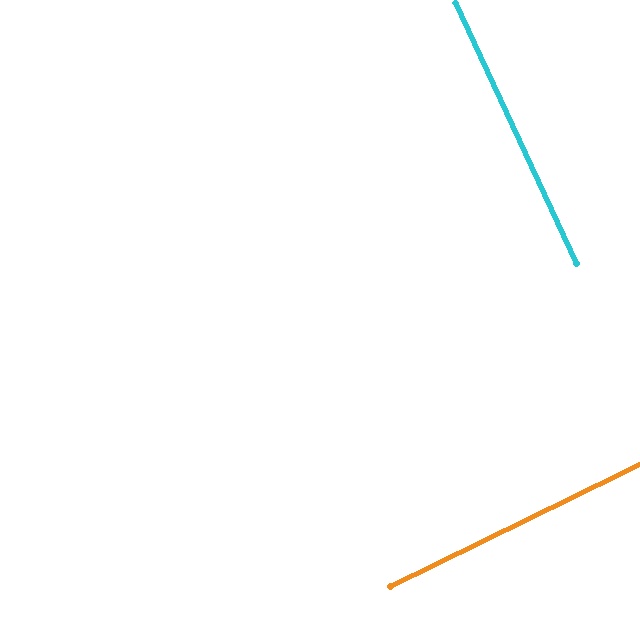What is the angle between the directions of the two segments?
Approximately 89 degrees.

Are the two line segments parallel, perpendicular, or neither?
Perpendicular — they meet at approximately 89°.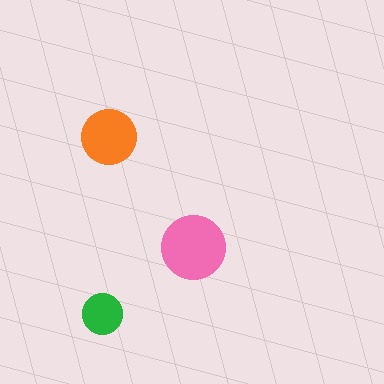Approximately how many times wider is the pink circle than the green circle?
About 1.5 times wider.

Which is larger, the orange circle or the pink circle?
The pink one.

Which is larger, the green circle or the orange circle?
The orange one.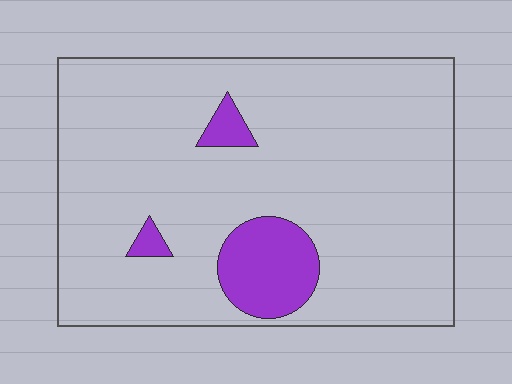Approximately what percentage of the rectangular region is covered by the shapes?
Approximately 10%.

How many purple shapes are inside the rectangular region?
3.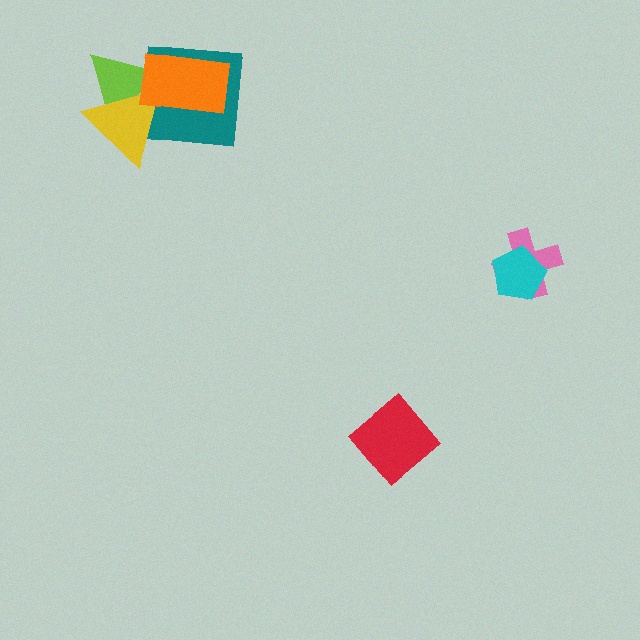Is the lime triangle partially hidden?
Yes, it is partially covered by another shape.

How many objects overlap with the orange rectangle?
3 objects overlap with the orange rectangle.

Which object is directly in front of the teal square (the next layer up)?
The lime triangle is directly in front of the teal square.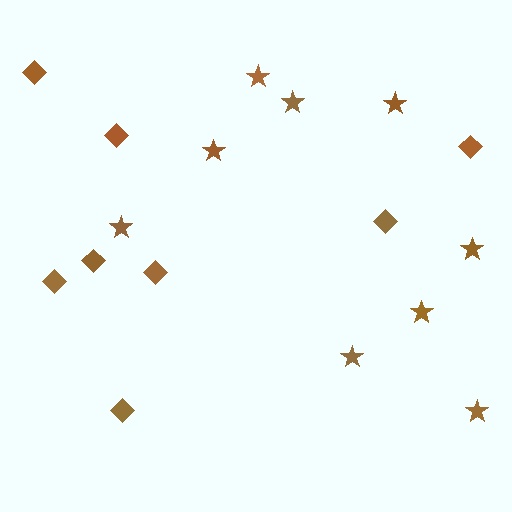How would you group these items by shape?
There are 2 groups: one group of diamonds (8) and one group of stars (9).